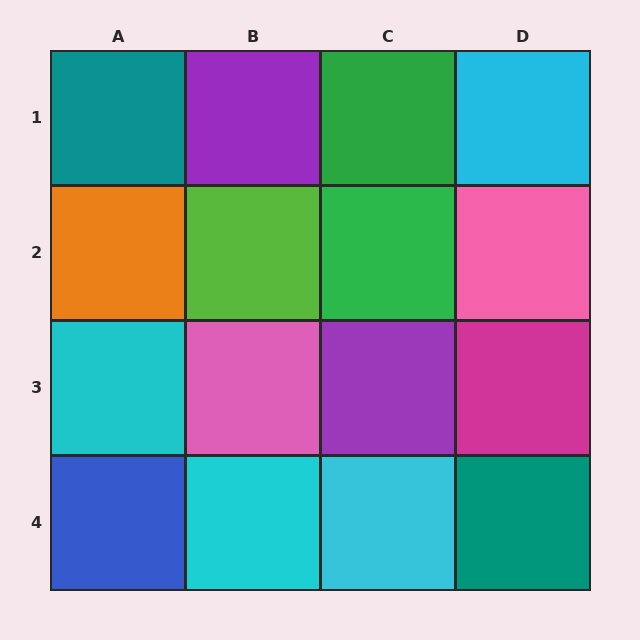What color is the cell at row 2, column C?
Green.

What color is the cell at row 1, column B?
Purple.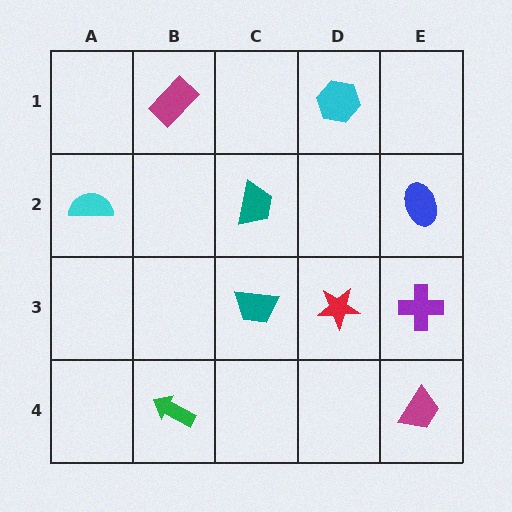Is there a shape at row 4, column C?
No, that cell is empty.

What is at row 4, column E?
A magenta trapezoid.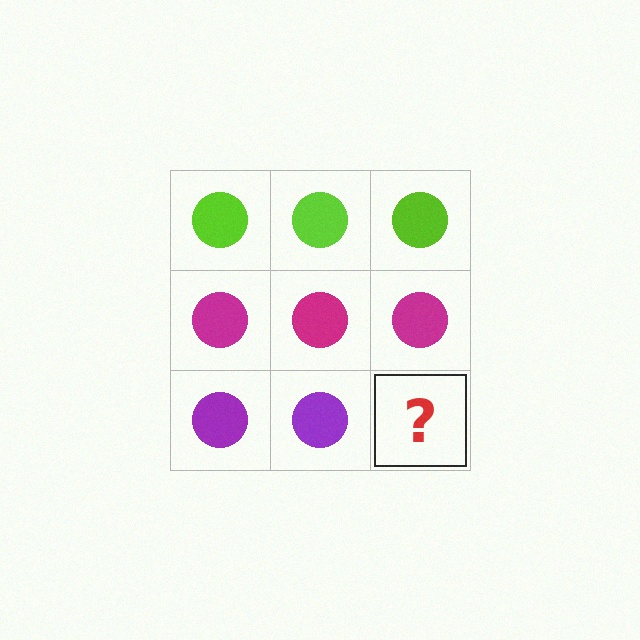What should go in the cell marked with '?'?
The missing cell should contain a purple circle.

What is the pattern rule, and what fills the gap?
The rule is that each row has a consistent color. The gap should be filled with a purple circle.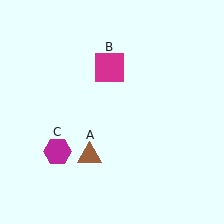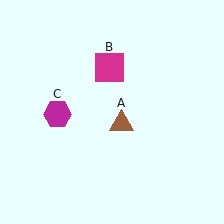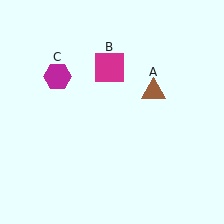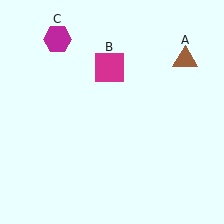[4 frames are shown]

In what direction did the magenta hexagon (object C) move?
The magenta hexagon (object C) moved up.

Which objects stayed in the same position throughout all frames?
Magenta square (object B) remained stationary.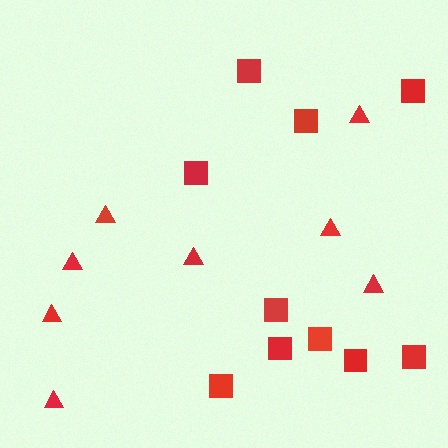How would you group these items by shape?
There are 2 groups: one group of triangles (8) and one group of squares (10).